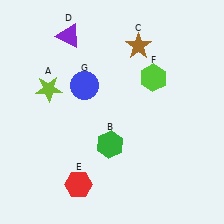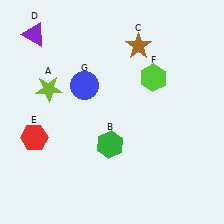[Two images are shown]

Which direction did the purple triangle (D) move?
The purple triangle (D) moved left.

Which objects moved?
The objects that moved are: the purple triangle (D), the red hexagon (E).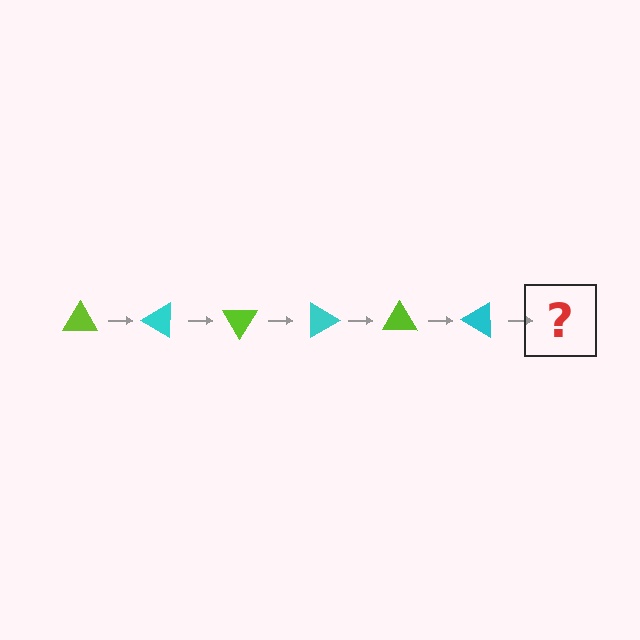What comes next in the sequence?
The next element should be a lime triangle, rotated 180 degrees from the start.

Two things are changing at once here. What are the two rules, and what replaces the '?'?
The two rules are that it rotates 30 degrees each step and the color cycles through lime and cyan. The '?' should be a lime triangle, rotated 180 degrees from the start.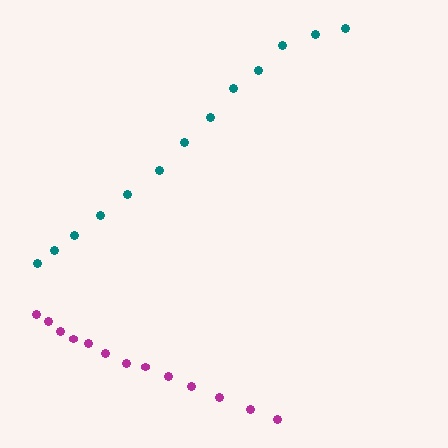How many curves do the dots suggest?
There are 2 distinct paths.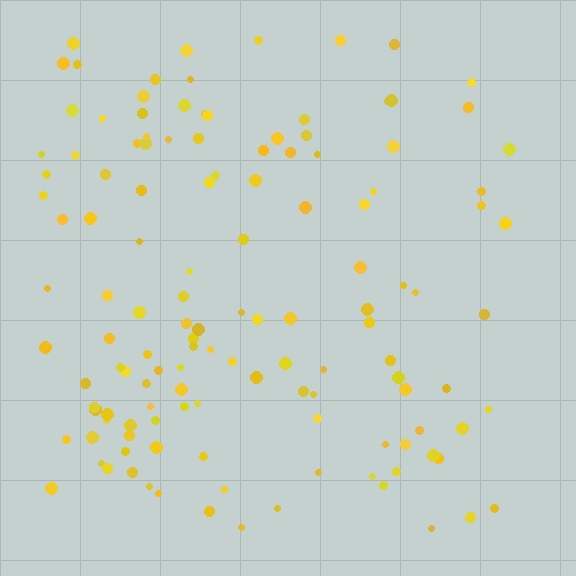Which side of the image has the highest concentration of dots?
The left.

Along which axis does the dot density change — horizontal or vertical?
Horizontal.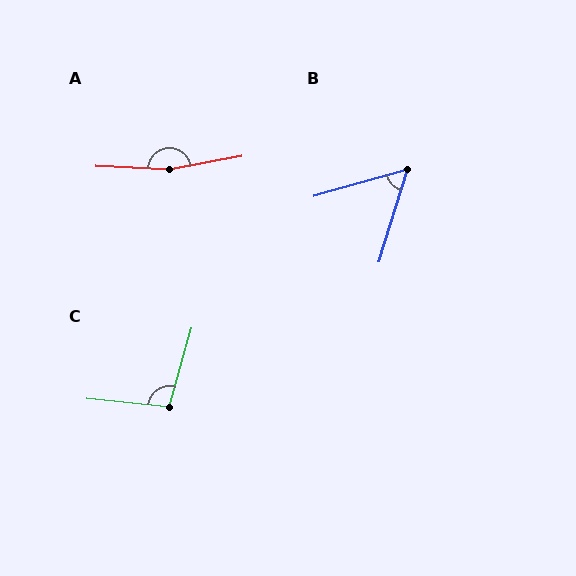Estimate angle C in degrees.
Approximately 100 degrees.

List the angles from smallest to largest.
B (57°), C (100°), A (167°).